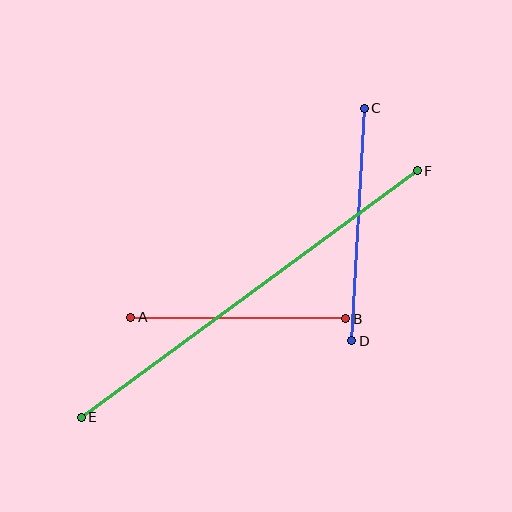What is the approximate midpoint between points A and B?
The midpoint is at approximately (238, 318) pixels.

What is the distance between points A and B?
The distance is approximately 215 pixels.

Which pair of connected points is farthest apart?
Points E and F are farthest apart.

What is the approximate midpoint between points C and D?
The midpoint is at approximately (358, 224) pixels.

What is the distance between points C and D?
The distance is approximately 233 pixels.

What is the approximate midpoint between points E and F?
The midpoint is at approximately (249, 294) pixels.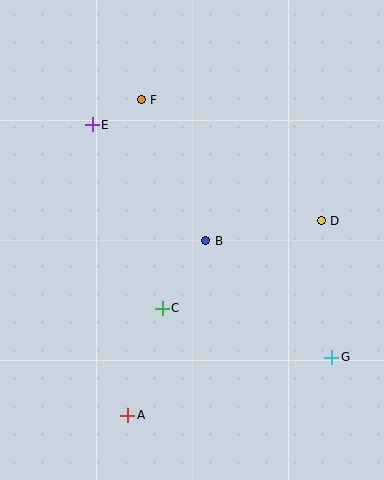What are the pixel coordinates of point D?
Point D is at (321, 221).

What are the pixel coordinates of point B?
Point B is at (206, 241).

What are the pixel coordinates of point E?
Point E is at (92, 125).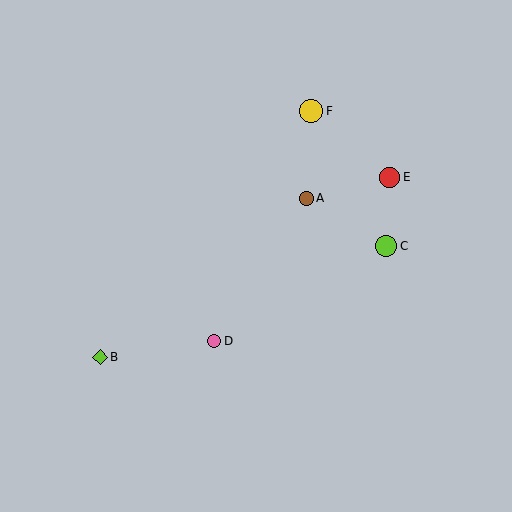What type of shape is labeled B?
Shape B is a lime diamond.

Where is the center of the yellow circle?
The center of the yellow circle is at (311, 111).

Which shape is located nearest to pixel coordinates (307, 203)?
The brown circle (labeled A) at (306, 198) is nearest to that location.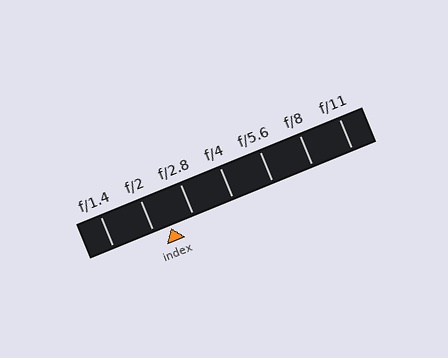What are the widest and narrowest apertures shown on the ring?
The widest aperture shown is f/1.4 and the narrowest is f/11.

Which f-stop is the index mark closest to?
The index mark is closest to f/2.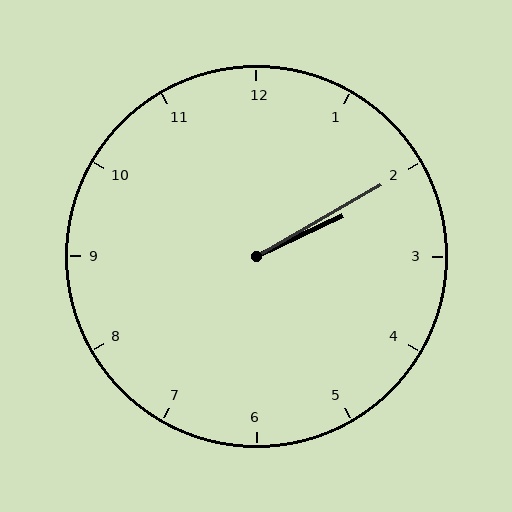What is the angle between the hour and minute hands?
Approximately 5 degrees.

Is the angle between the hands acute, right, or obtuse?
It is acute.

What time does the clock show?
2:10.